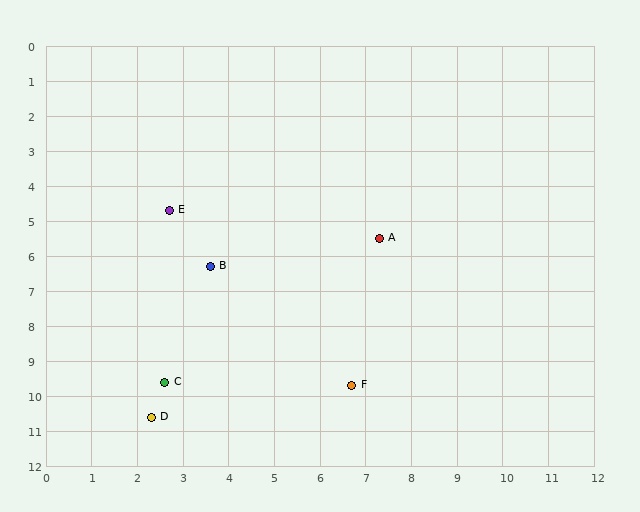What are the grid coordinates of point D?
Point D is at approximately (2.3, 10.6).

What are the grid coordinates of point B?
Point B is at approximately (3.6, 6.3).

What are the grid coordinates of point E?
Point E is at approximately (2.7, 4.7).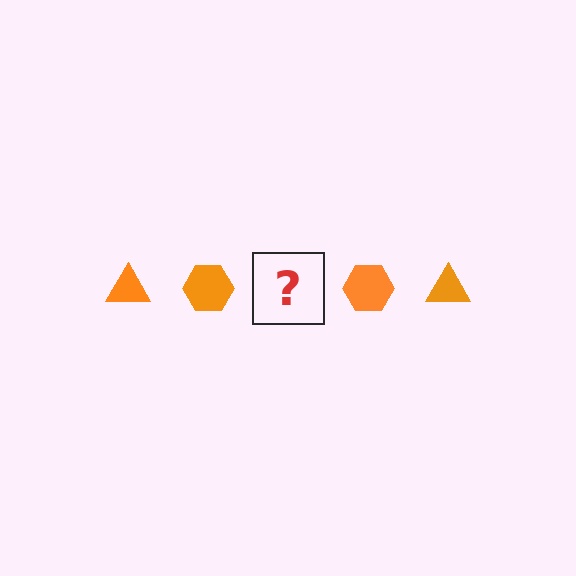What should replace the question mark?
The question mark should be replaced with an orange triangle.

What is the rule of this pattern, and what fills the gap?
The rule is that the pattern cycles through triangle, hexagon shapes in orange. The gap should be filled with an orange triangle.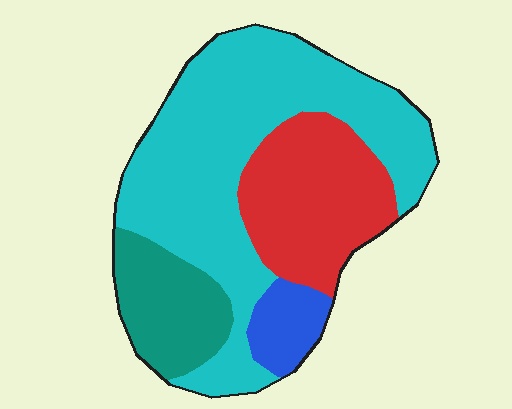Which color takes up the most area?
Cyan, at roughly 55%.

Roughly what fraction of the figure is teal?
Teal covers 15% of the figure.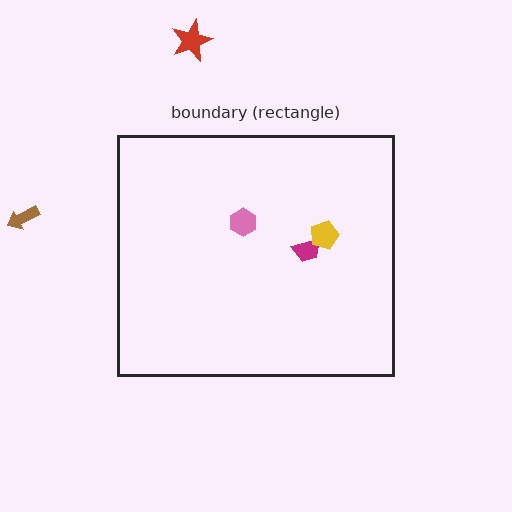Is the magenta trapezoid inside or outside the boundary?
Inside.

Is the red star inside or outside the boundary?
Outside.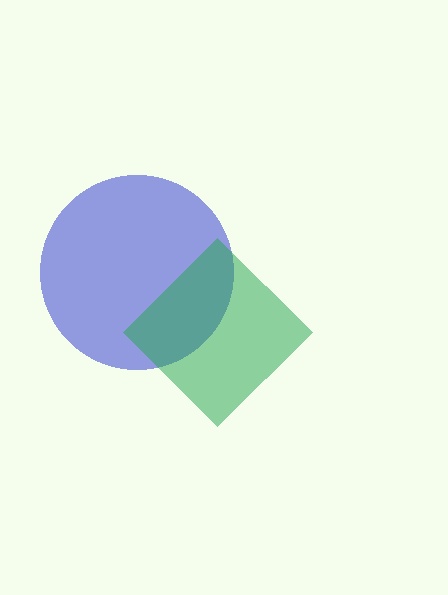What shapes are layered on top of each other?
The layered shapes are: a blue circle, a green diamond.